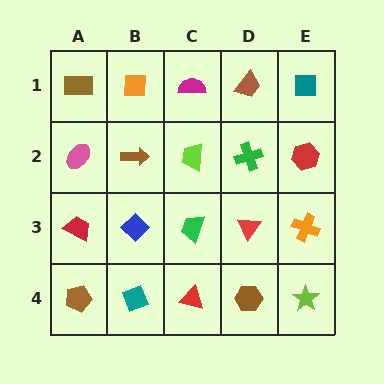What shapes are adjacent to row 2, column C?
A magenta semicircle (row 1, column C), a green trapezoid (row 3, column C), a brown arrow (row 2, column B), a green cross (row 2, column D).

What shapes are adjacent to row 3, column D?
A green cross (row 2, column D), a brown hexagon (row 4, column D), a green trapezoid (row 3, column C), an orange cross (row 3, column E).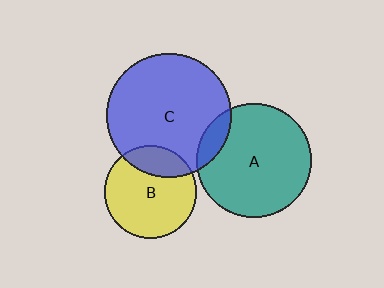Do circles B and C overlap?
Yes.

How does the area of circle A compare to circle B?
Approximately 1.5 times.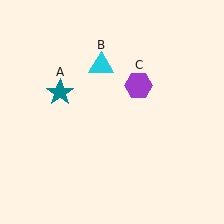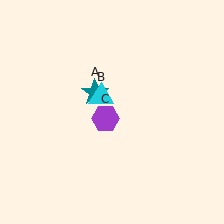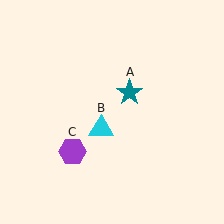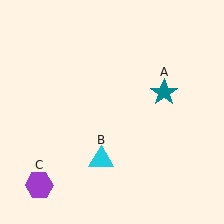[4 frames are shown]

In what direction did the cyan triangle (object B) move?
The cyan triangle (object B) moved down.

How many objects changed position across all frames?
3 objects changed position: teal star (object A), cyan triangle (object B), purple hexagon (object C).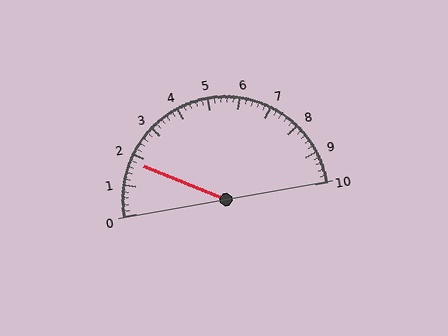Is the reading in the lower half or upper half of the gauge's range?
The reading is in the lower half of the range (0 to 10).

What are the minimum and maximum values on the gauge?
The gauge ranges from 0 to 10.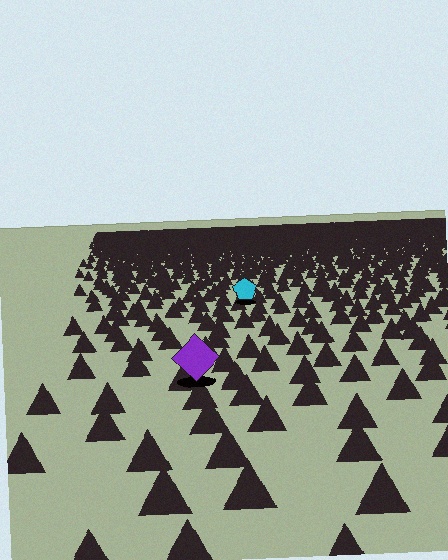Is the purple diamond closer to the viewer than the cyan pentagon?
Yes. The purple diamond is closer — you can tell from the texture gradient: the ground texture is coarser near it.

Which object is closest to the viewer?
The purple diamond is closest. The texture marks near it are larger and more spread out.